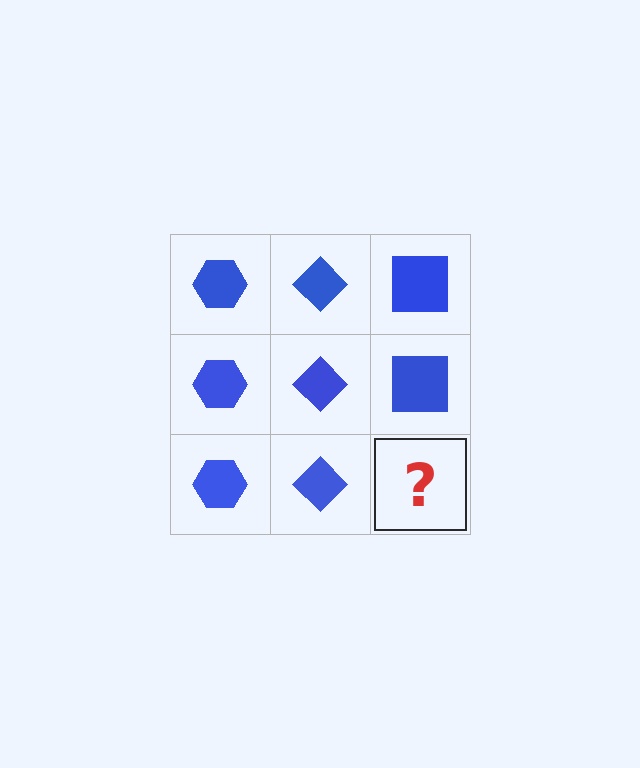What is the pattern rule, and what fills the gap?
The rule is that each column has a consistent shape. The gap should be filled with a blue square.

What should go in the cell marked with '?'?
The missing cell should contain a blue square.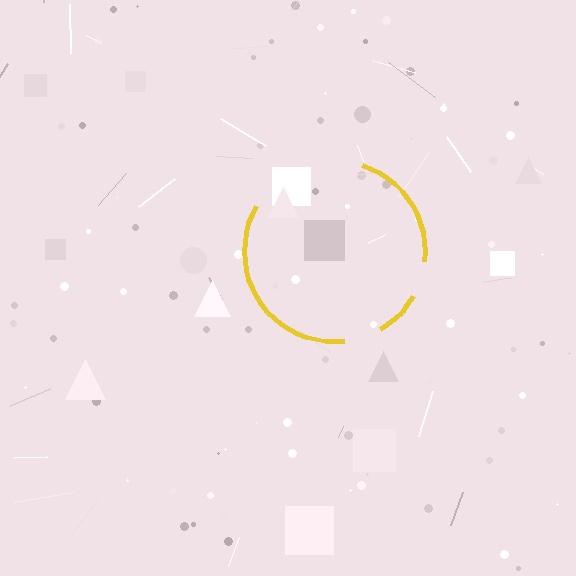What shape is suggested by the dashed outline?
The dashed outline suggests a circle.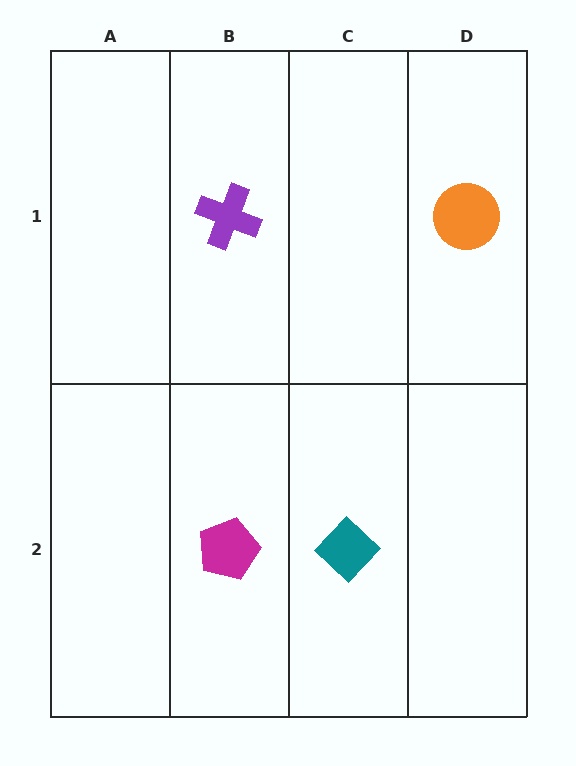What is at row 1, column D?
An orange circle.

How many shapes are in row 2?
2 shapes.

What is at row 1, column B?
A purple cross.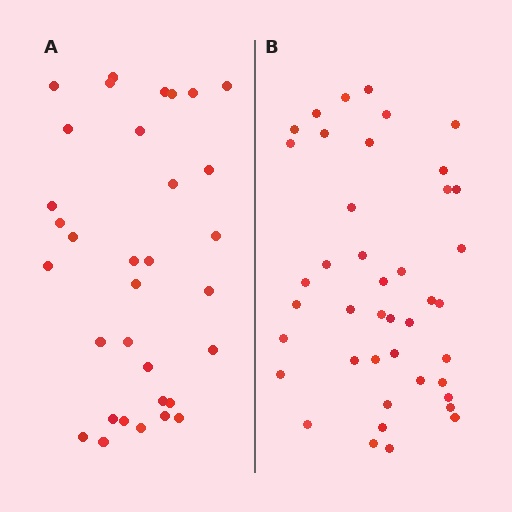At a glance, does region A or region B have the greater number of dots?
Region B (the right region) has more dots.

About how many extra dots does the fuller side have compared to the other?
Region B has roughly 8 or so more dots than region A.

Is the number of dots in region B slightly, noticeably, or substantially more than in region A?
Region B has noticeably more, but not dramatically so. The ratio is roughly 1.3 to 1.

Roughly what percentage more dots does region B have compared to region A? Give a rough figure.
About 25% more.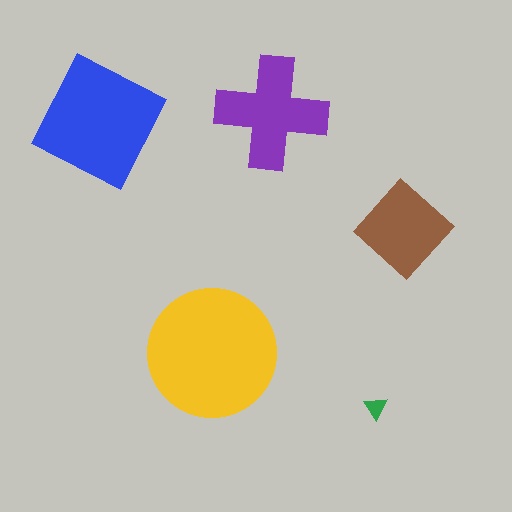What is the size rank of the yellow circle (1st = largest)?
1st.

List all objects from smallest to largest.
The green triangle, the brown diamond, the purple cross, the blue square, the yellow circle.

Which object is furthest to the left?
The blue square is leftmost.